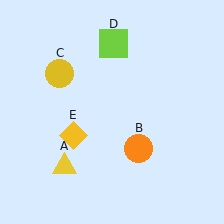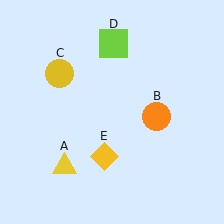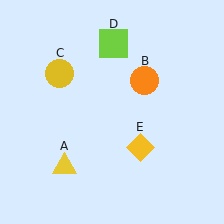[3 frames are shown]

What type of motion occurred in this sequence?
The orange circle (object B), yellow diamond (object E) rotated counterclockwise around the center of the scene.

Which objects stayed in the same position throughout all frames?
Yellow triangle (object A) and yellow circle (object C) and lime square (object D) remained stationary.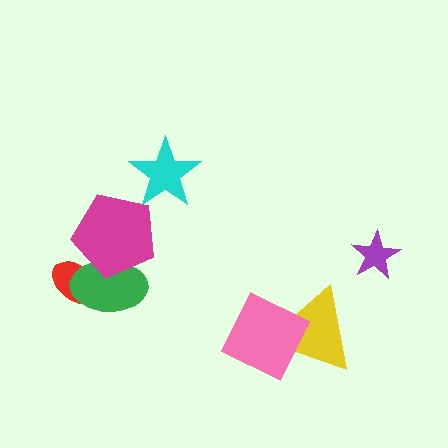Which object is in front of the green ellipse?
The magenta pentagon is in front of the green ellipse.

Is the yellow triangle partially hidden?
Yes, it is partially covered by another shape.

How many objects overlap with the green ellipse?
2 objects overlap with the green ellipse.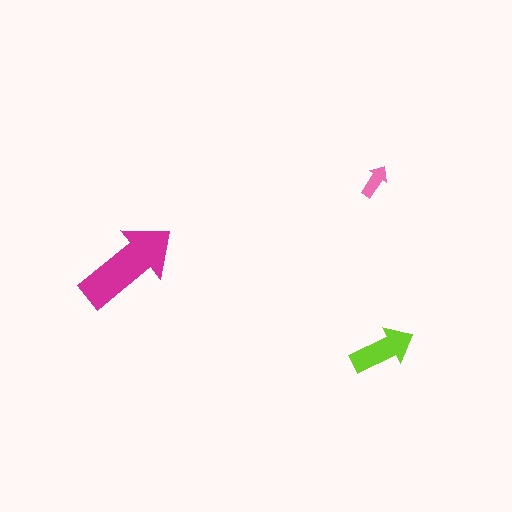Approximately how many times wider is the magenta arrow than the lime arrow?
About 1.5 times wider.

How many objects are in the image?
There are 3 objects in the image.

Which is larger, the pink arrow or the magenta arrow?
The magenta one.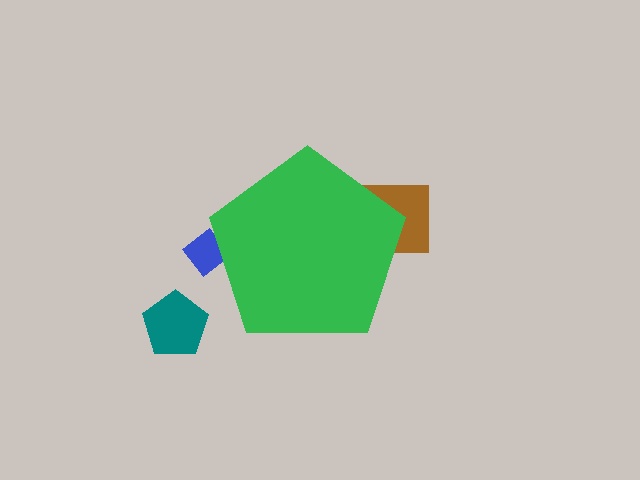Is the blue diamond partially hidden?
Yes, the blue diamond is partially hidden behind the green pentagon.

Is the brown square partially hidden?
Yes, the brown square is partially hidden behind the green pentagon.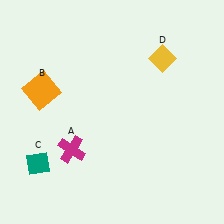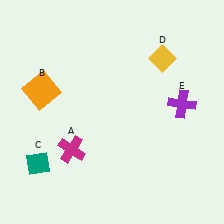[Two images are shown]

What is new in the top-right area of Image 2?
A purple cross (E) was added in the top-right area of Image 2.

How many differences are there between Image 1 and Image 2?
There is 1 difference between the two images.